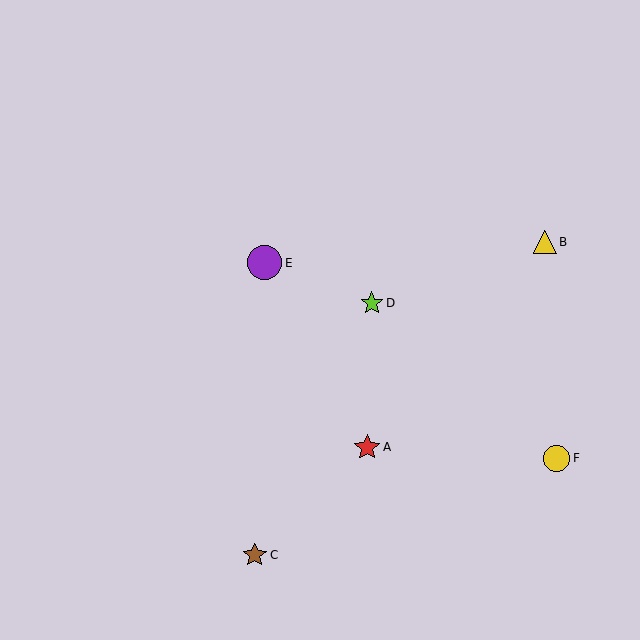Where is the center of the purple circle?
The center of the purple circle is at (265, 263).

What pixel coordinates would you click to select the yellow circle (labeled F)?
Click at (557, 458) to select the yellow circle F.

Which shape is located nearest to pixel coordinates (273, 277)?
The purple circle (labeled E) at (265, 263) is nearest to that location.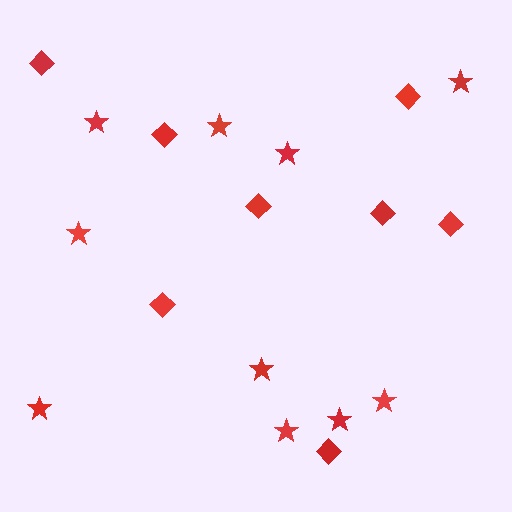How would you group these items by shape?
There are 2 groups: one group of stars (10) and one group of diamonds (8).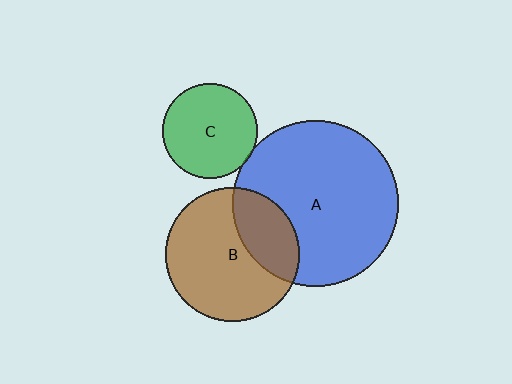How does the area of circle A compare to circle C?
Approximately 3.1 times.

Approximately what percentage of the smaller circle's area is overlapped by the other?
Approximately 5%.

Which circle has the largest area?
Circle A (blue).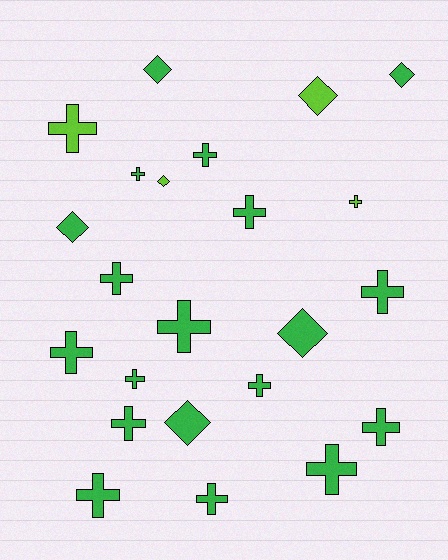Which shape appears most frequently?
Cross, with 16 objects.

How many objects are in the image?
There are 23 objects.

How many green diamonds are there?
There are 5 green diamonds.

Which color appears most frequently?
Green, with 19 objects.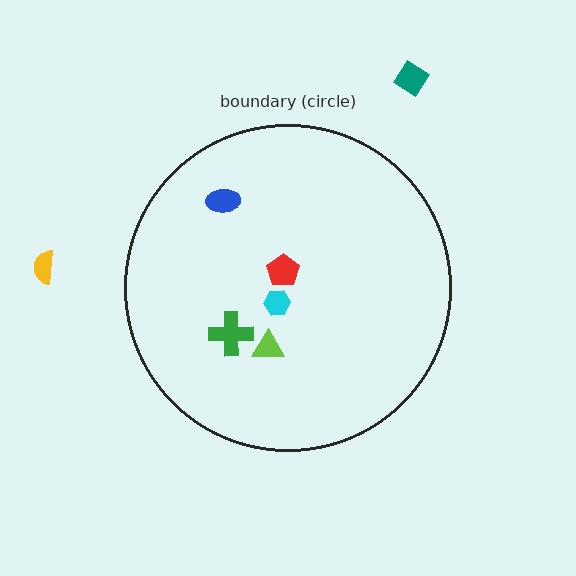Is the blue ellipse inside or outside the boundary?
Inside.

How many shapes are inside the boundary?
5 inside, 2 outside.